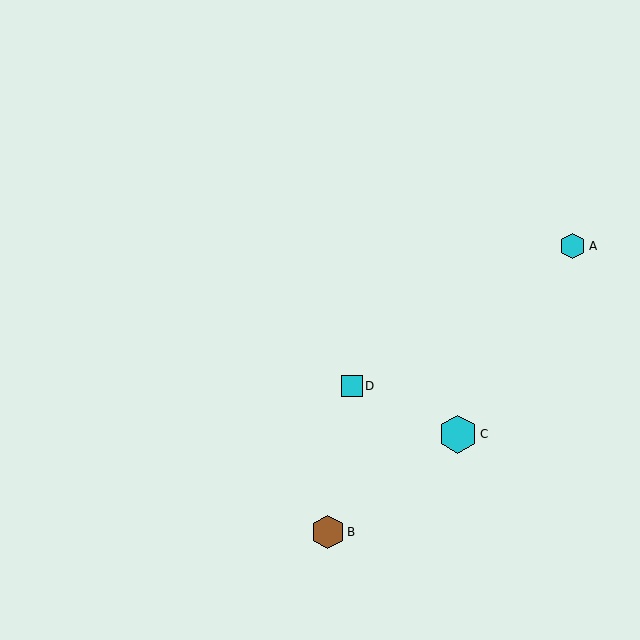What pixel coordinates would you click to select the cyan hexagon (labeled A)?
Click at (573, 246) to select the cyan hexagon A.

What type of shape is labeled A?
Shape A is a cyan hexagon.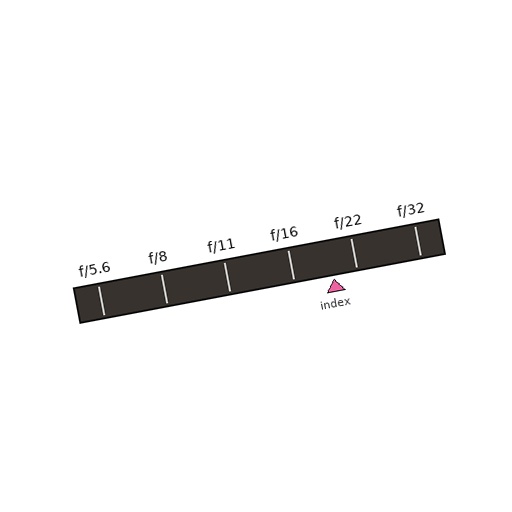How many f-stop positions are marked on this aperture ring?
There are 6 f-stop positions marked.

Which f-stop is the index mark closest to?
The index mark is closest to f/22.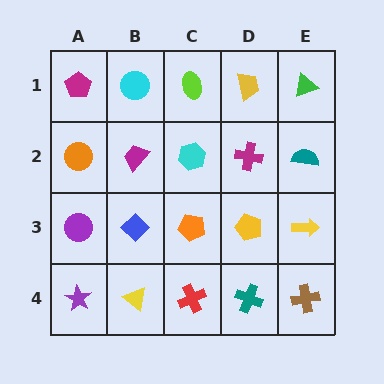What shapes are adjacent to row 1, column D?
A magenta cross (row 2, column D), a lime ellipse (row 1, column C), a green triangle (row 1, column E).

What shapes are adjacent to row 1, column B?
A magenta trapezoid (row 2, column B), a magenta pentagon (row 1, column A), a lime ellipse (row 1, column C).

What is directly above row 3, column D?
A magenta cross.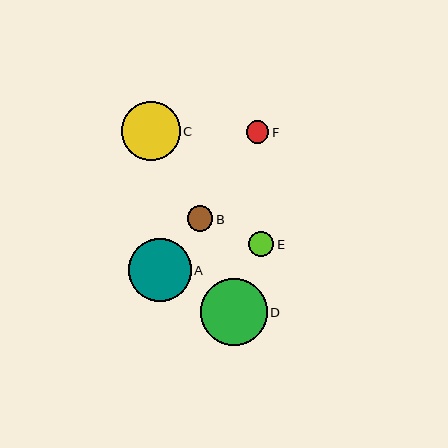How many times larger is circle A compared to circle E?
Circle A is approximately 2.5 times the size of circle E.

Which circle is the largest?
Circle D is the largest with a size of approximately 67 pixels.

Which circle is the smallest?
Circle F is the smallest with a size of approximately 23 pixels.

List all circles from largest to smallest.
From largest to smallest: D, A, C, B, E, F.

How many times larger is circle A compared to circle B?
Circle A is approximately 2.4 times the size of circle B.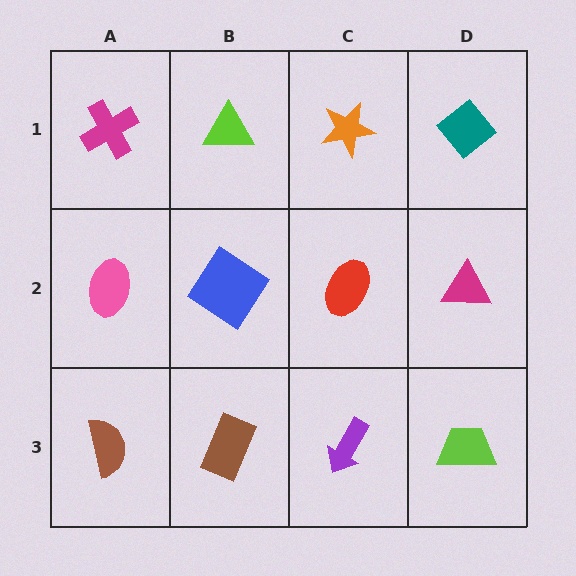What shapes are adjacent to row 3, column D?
A magenta triangle (row 2, column D), a purple arrow (row 3, column C).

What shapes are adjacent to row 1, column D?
A magenta triangle (row 2, column D), an orange star (row 1, column C).